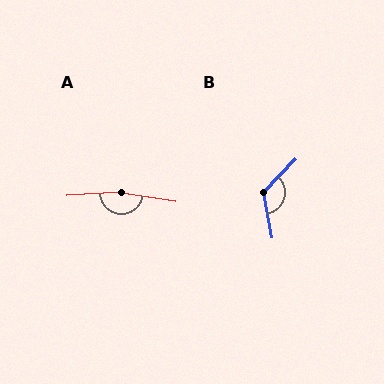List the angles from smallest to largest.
B (126°), A (167°).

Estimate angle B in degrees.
Approximately 126 degrees.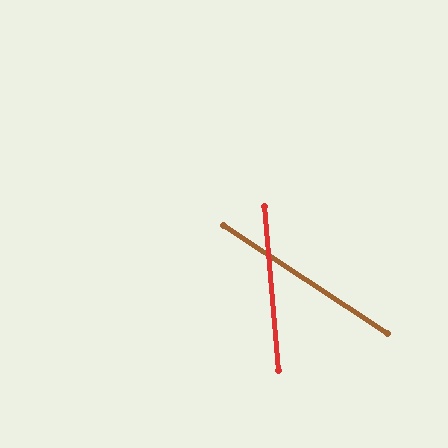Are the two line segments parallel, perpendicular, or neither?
Neither parallel nor perpendicular — they differ by about 52°.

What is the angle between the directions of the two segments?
Approximately 52 degrees.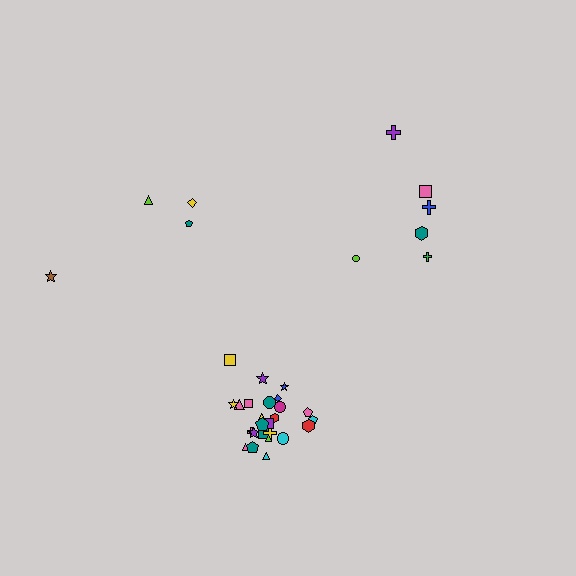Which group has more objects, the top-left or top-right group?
The top-right group.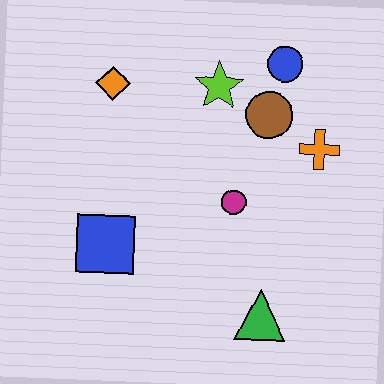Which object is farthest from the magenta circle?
The orange diamond is farthest from the magenta circle.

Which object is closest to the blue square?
The magenta circle is closest to the blue square.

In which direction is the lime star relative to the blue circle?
The lime star is to the left of the blue circle.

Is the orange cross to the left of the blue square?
No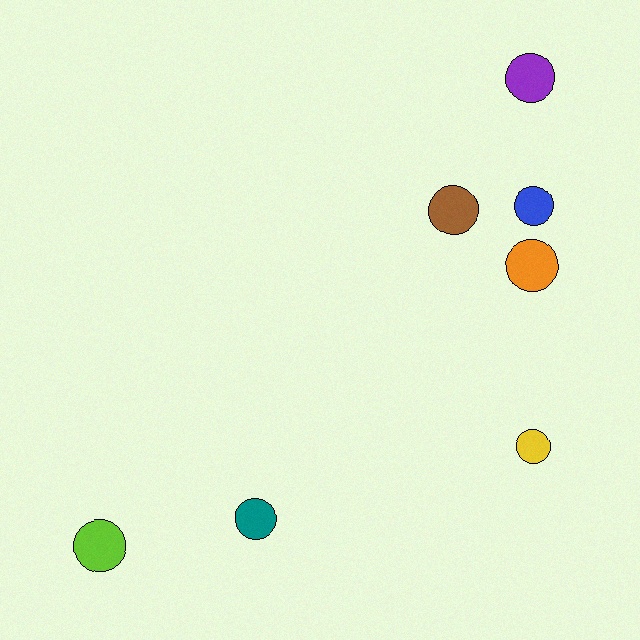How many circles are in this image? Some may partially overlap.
There are 7 circles.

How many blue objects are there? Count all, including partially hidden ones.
There is 1 blue object.